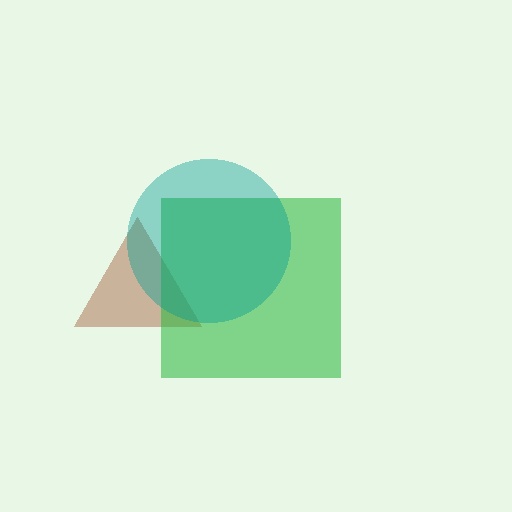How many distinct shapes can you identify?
There are 3 distinct shapes: a brown triangle, a green square, a teal circle.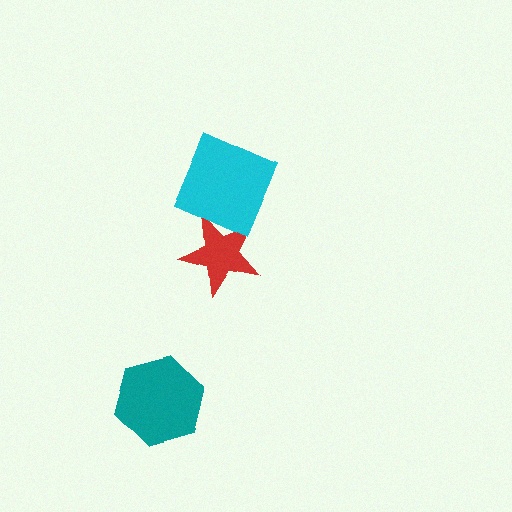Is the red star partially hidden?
Yes, it is partially covered by another shape.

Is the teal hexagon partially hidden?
No, no other shape covers it.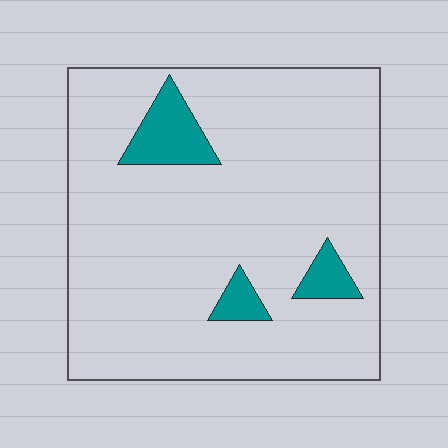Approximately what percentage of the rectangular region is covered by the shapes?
Approximately 10%.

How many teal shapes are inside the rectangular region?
3.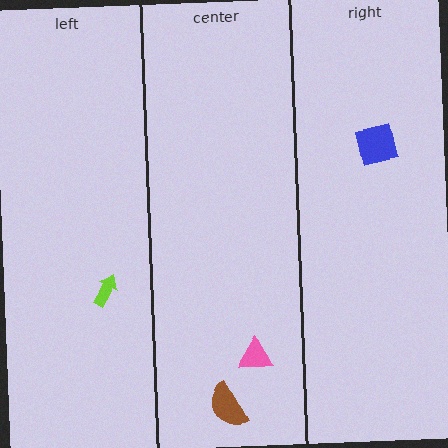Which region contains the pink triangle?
The center region.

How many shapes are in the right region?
1.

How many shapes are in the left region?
1.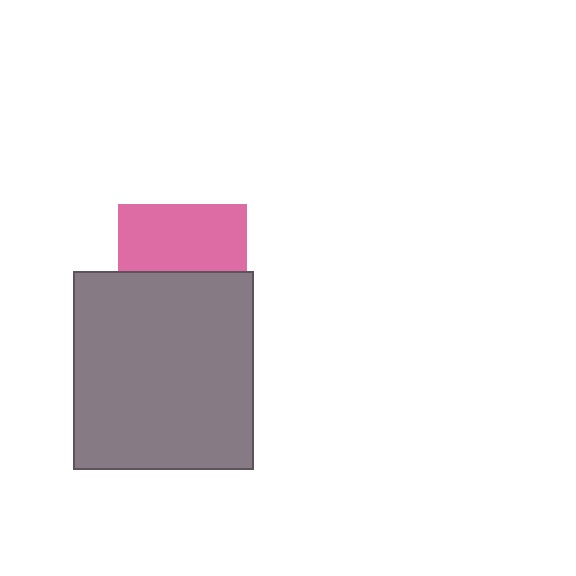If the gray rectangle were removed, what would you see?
You would see the complete pink square.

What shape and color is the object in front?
The object in front is a gray rectangle.